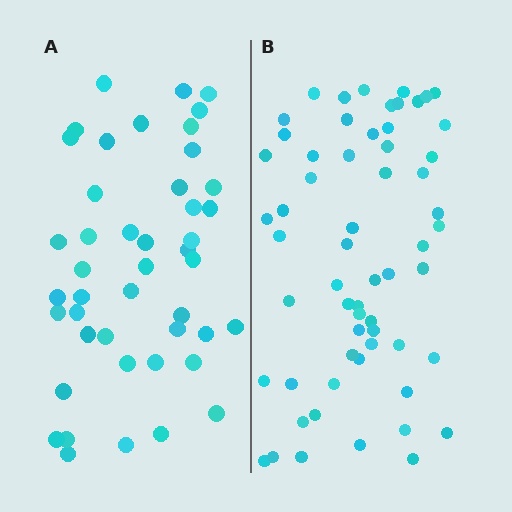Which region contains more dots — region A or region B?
Region B (the right region) has more dots.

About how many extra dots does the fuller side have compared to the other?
Region B has approximately 15 more dots than region A.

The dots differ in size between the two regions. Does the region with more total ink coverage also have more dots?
No. Region A has more total ink coverage because its dots are larger, but region B actually contains more individual dots. Total area can be misleading — the number of items is what matters here.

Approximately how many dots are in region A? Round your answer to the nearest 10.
About 40 dots. (The exact count is 45, which rounds to 40.)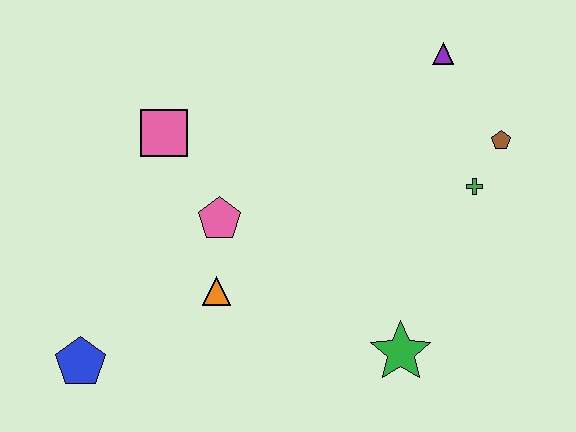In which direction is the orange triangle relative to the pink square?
The orange triangle is below the pink square.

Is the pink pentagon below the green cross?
Yes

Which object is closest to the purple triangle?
The brown pentagon is closest to the purple triangle.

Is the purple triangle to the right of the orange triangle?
Yes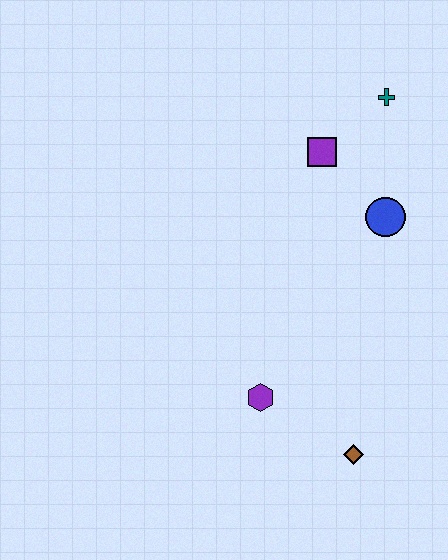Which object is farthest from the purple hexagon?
The teal cross is farthest from the purple hexagon.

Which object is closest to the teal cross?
The purple square is closest to the teal cross.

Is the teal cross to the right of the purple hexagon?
Yes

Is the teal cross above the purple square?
Yes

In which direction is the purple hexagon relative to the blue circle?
The purple hexagon is below the blue circle.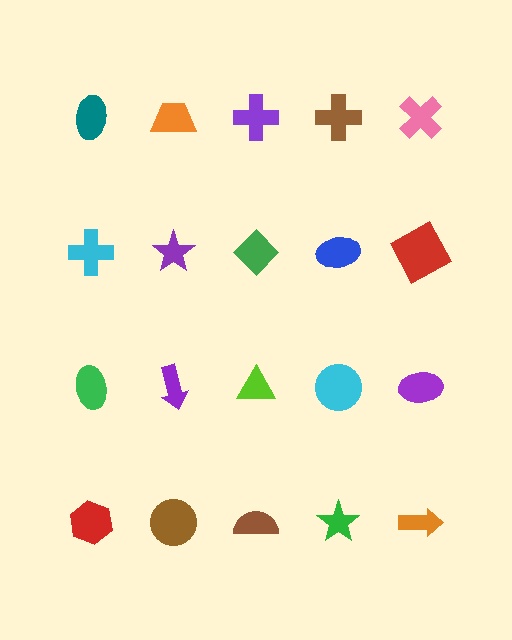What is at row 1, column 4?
A brown cross.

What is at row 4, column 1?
A red hexagon.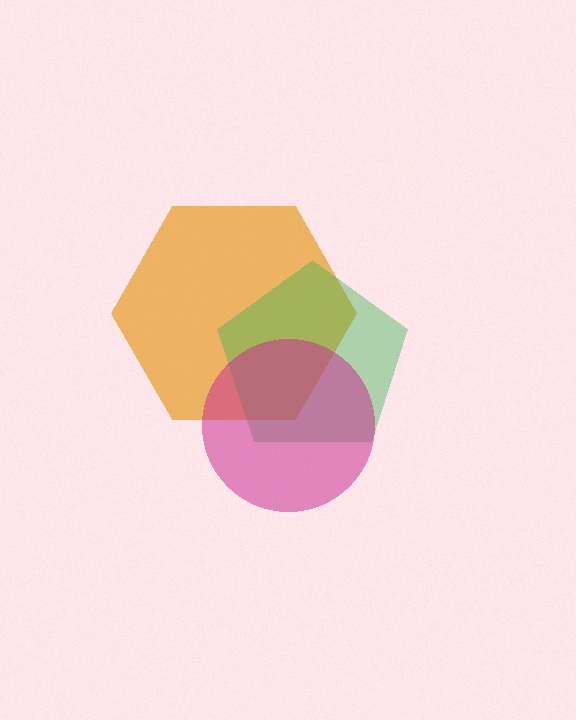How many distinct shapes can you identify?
There are 3 distinct shapes: an orange hexagon, a green pentagon, a magenta circle.